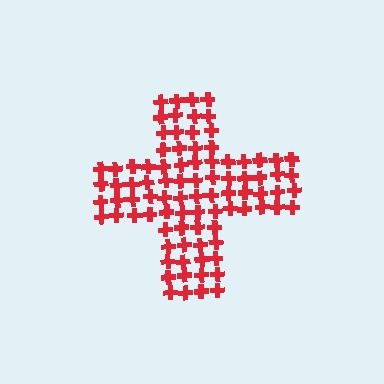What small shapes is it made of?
It is made of small crosses.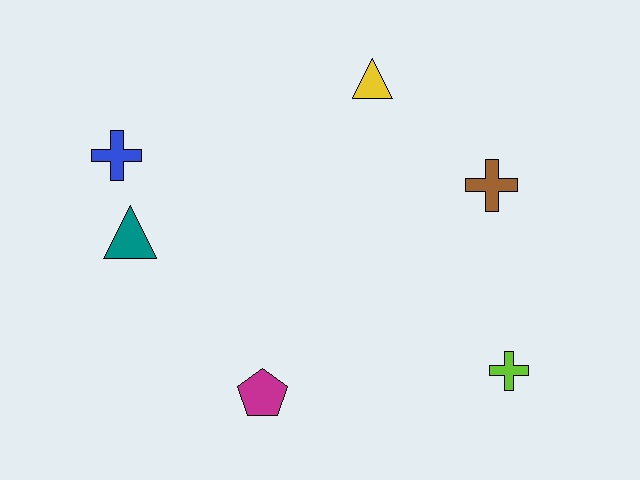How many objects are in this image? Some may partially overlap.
There are 6 objects.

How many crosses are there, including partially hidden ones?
There are 3 crosses.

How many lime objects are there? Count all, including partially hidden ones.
There is 1 lime object.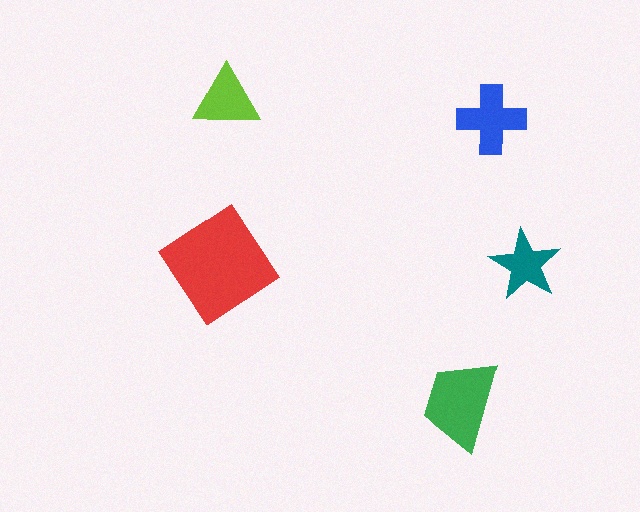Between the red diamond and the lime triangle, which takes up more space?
The red diamond.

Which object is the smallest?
The teal star.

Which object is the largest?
The red diamond.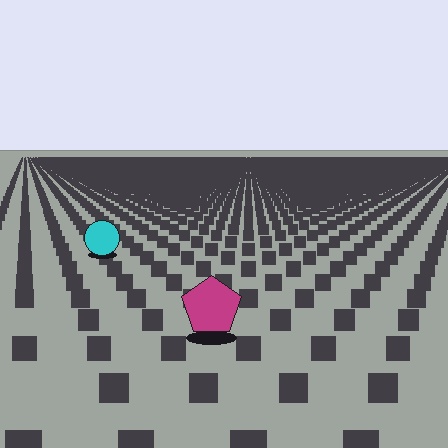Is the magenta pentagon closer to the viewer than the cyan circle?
Yes. The magenta pentagon is closer — you can tell from the texture gradient: the ground texture is coarser near it.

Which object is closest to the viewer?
The magenta pentagon is closest. The texture marks near it are larger and more spread out.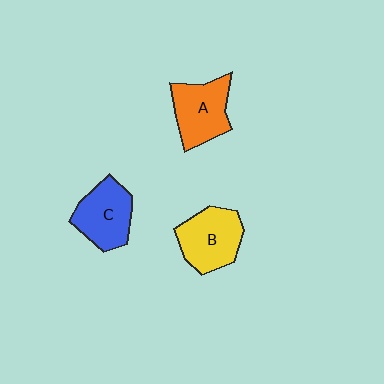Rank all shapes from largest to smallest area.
From largest to smallest: B (yellow), A (orange), C (blue).